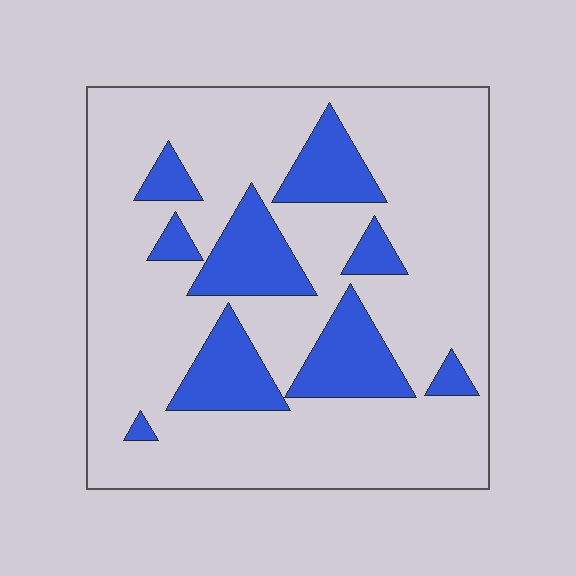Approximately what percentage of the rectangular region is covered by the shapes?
Approximately 20%.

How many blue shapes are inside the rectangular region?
9.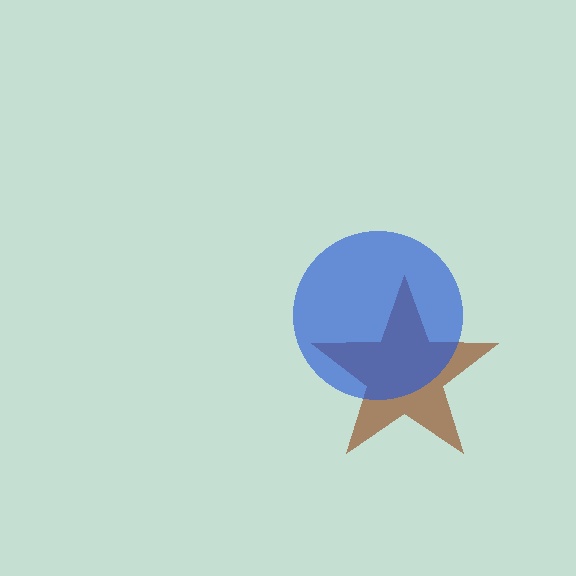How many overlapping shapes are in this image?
There are 2 overlapping shapes in the image.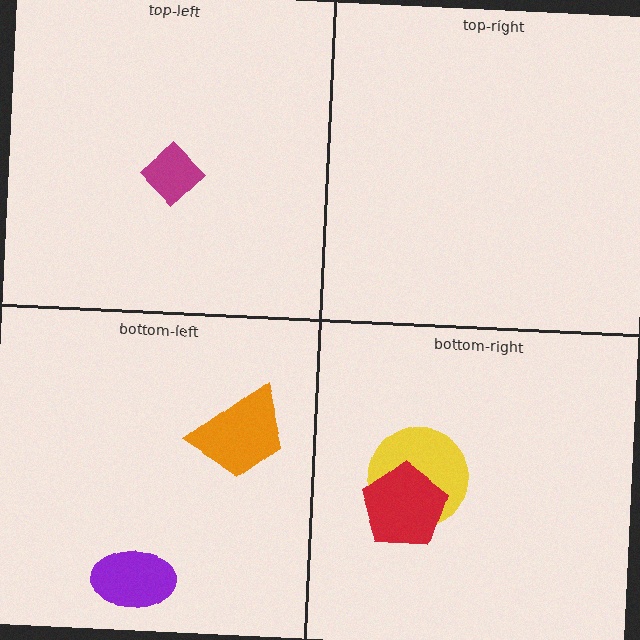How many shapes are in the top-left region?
1.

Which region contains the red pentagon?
The bottom-right region.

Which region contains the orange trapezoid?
The bottom-left region.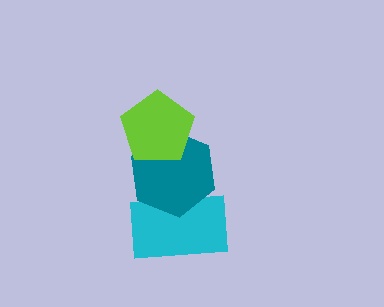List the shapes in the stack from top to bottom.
From top to bottom: the lime pentagon, the teal hexagon, the cyan rectangle.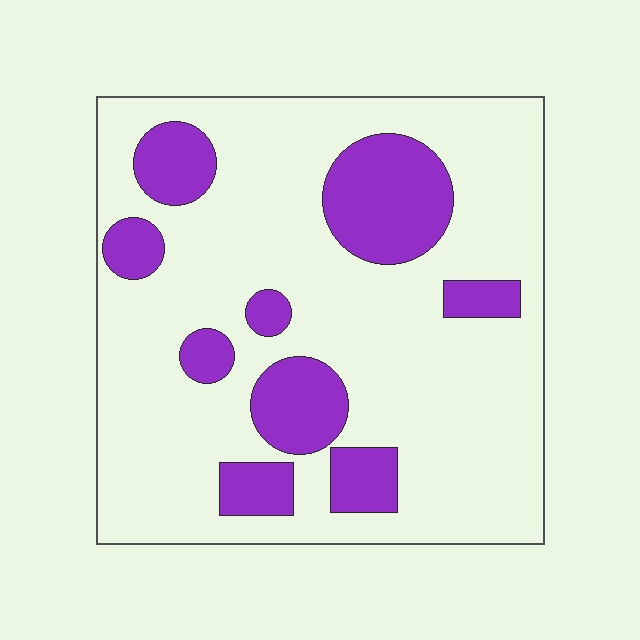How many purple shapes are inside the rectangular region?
9.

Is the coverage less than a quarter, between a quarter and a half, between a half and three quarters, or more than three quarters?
Less than a quarter.